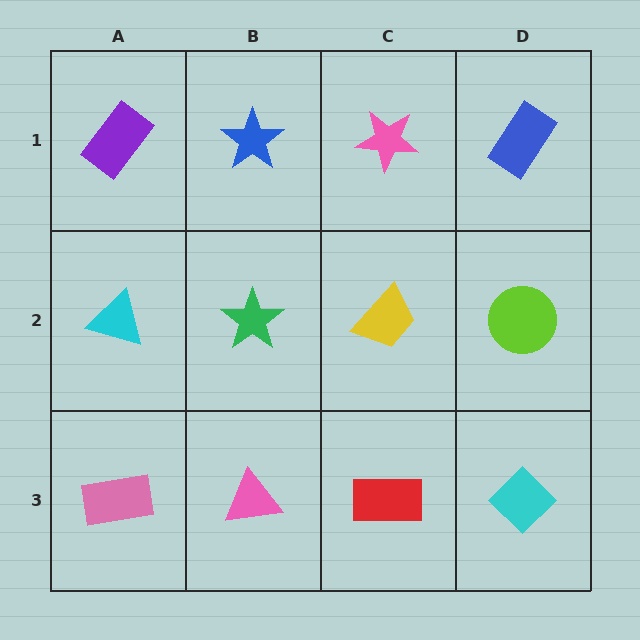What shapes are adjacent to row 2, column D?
A blue rectangle (row 1, column D), a cyan diamond (row 3, column D), a yellow trapezoid (row 2, column C).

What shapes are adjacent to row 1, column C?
A yellow trapezoid (row 2, column C), a blue star (row 1, column B), a blue rectangle (row 1, column D).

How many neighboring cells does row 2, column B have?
4.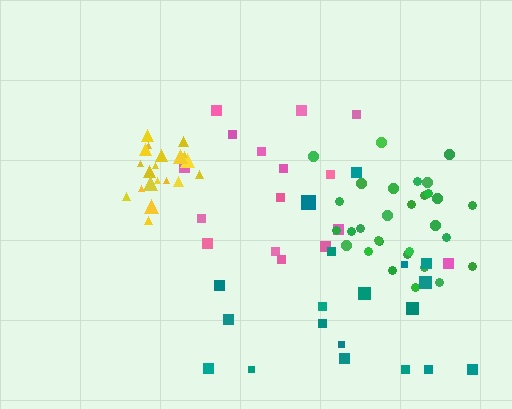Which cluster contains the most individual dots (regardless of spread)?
Green (30).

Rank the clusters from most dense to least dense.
yellow, green, teal, pink.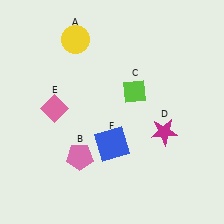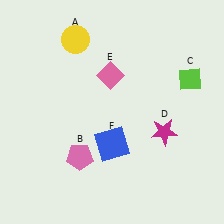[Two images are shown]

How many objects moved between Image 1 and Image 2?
2 objects moved between the two images.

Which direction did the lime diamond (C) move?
The lime diamond (C) moved right.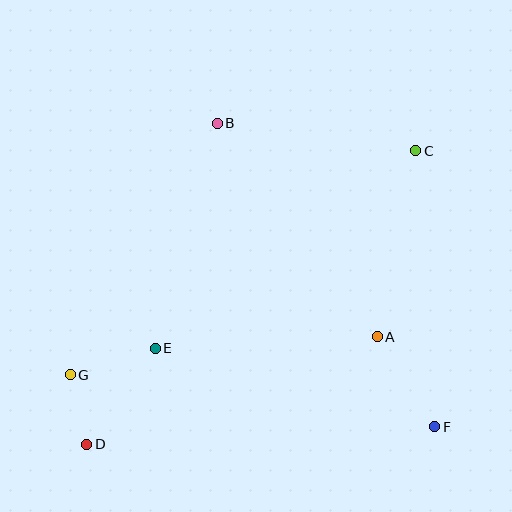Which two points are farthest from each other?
Points C and D are farthest from each other.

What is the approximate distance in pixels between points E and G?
The distance between E and G is approximately 89 pixels.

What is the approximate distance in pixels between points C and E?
The distance between C and E is approximately 327 pixels.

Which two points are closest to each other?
Points D and G are closest to each other.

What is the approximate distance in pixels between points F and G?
The distance between F and G is approximately 369 pixels.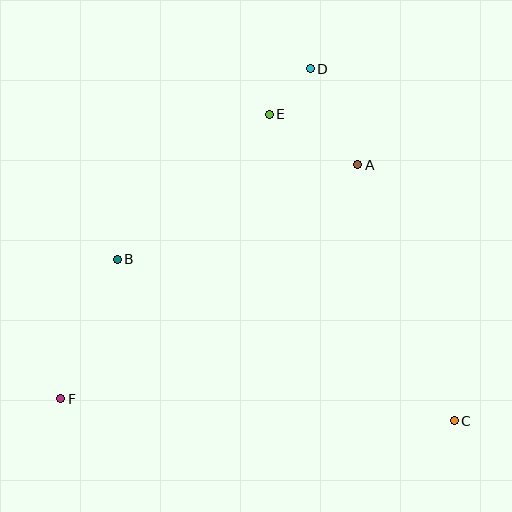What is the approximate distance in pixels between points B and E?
The distance between B and E is approximately 210 pixels.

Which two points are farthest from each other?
Points D and F are farthest from each other.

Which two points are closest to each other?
Points D and E are closest to each other.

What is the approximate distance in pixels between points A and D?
The distance between A and D is approximately 107 pixels.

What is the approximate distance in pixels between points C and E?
The distance between C and E is approximately 358 pixels.